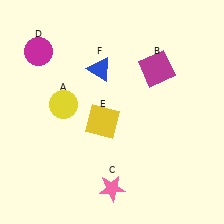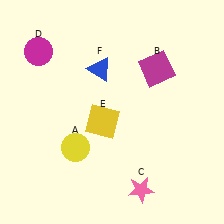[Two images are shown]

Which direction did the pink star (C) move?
The pink star (C) moved right.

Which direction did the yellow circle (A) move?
The yellow circle (A) moved down.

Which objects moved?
The objects that moved are: the yellow circle (A), the pink star (C).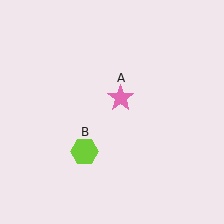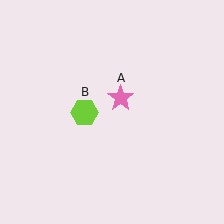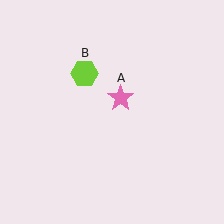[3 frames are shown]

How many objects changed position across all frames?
1 object changed position: lime hexagon (object B).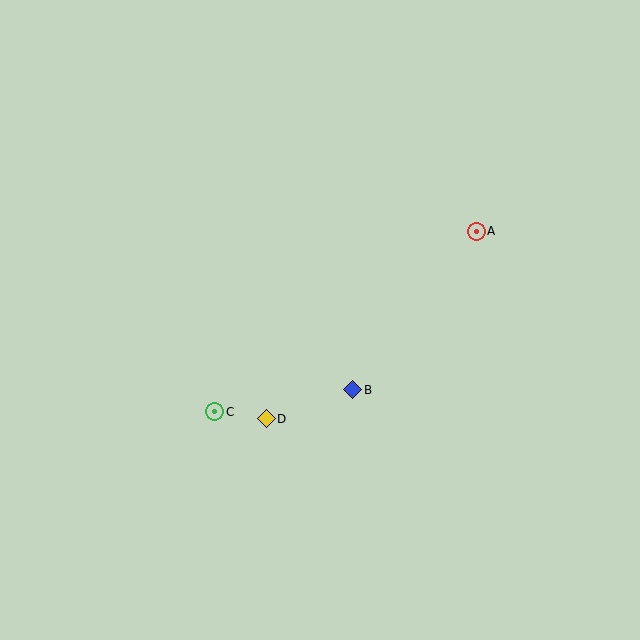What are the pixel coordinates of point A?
Point A is at (476, 231).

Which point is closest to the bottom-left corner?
Point C is closest to the bottom-left corner.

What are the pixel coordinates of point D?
Point D is at (266, 419).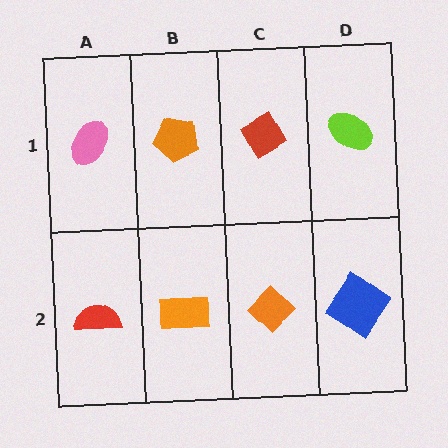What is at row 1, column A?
A pink ellipse.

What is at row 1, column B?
An orange pentagon.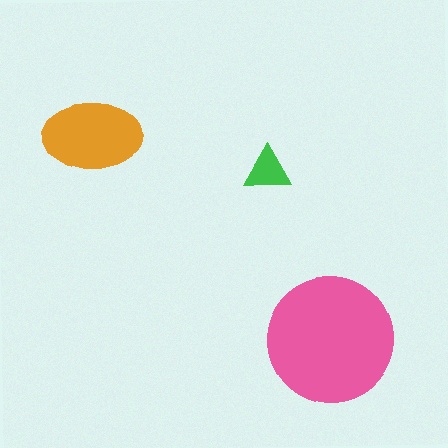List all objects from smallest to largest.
The green triangle, the orange ellipse, the pink circle.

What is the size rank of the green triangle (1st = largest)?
3rd.